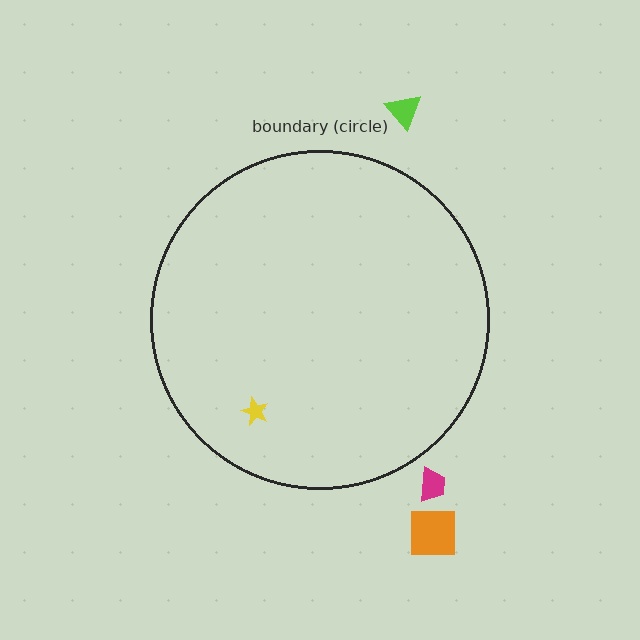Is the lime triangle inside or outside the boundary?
Outside.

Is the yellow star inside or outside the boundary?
Inside.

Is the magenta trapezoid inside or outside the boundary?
Outside.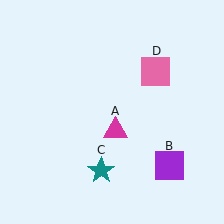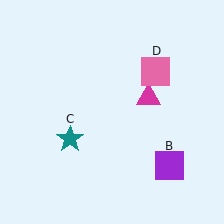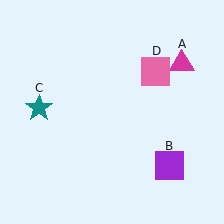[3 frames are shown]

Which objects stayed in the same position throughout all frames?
Purple square (object B) and pink square (object D) remained stationary.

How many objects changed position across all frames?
2 objects changed position: magenta triangle (object A), teal star (object C).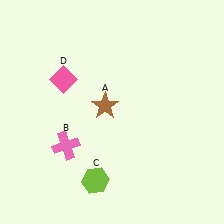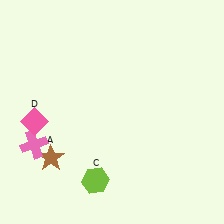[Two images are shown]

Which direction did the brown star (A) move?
The brown star (A) moved left.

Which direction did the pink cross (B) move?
The pink cross (B) moved left.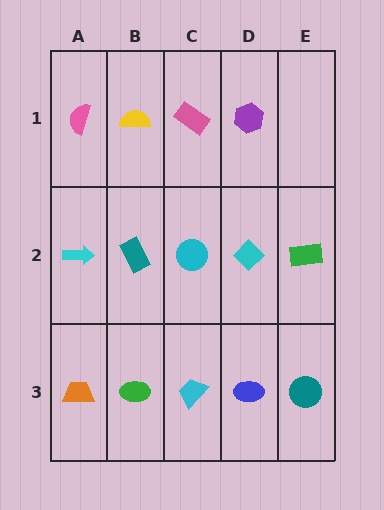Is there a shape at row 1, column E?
No, that cell is empty.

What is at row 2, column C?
A cyan circle.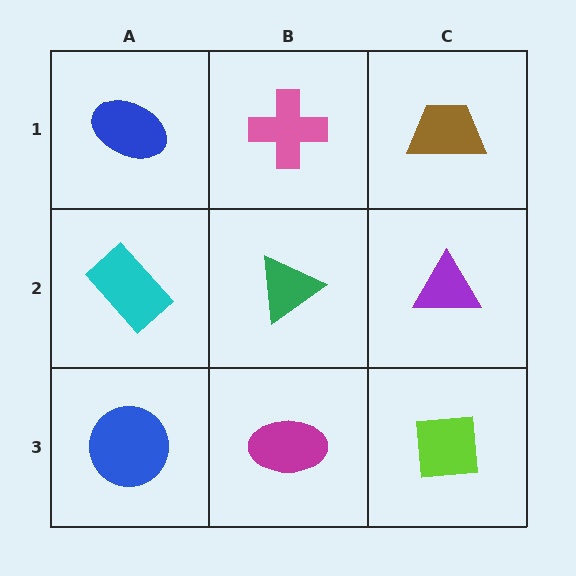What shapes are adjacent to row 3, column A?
A cyan rectangle (row 2, column A), a magenta ellipse (row 3, column B).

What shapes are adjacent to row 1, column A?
A cyan rectangle (row 2, column A), a pink cross (row 1, column B).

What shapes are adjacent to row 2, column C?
A brown trapezoid (row 1, column C), a lime square (row 3, column C), a green triangle (row 2, column B).